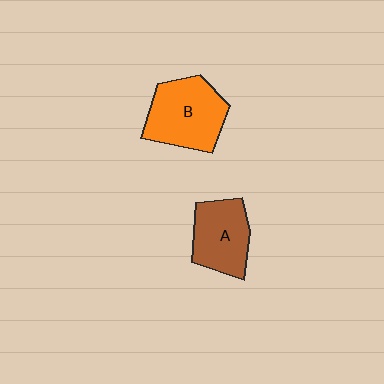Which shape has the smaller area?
Shape A (brown).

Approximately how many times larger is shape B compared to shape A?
Approximately 1.3 times.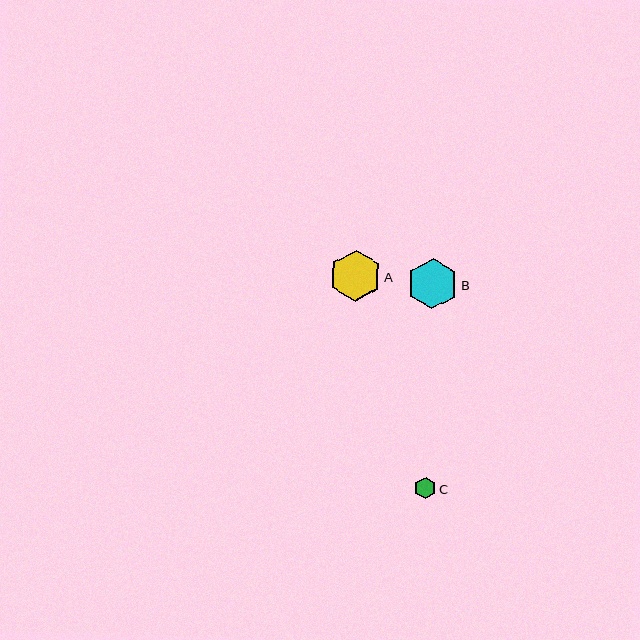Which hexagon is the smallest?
Hexagon C is the smallest with a size of approximately 21 pixels.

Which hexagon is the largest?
Hexagon A is the largest with a size of approximately 52 pixels.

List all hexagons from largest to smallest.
From largest to smallest: A, B, C.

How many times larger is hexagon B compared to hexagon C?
Hexagon B is approximately 2.4 times the size of hexagon C.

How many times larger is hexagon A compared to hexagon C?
Hexagon A is approximately 2.4 times the size of hexagon C.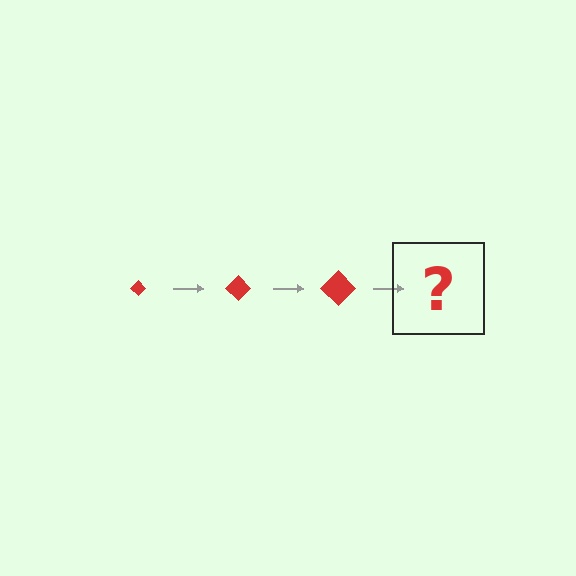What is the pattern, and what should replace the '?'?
The pattern is that the diamond gets progressively larger each step. The '?' should be a red diamond, larger than the previous one.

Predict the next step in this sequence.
The next step is a red diamond, larger than the previous one.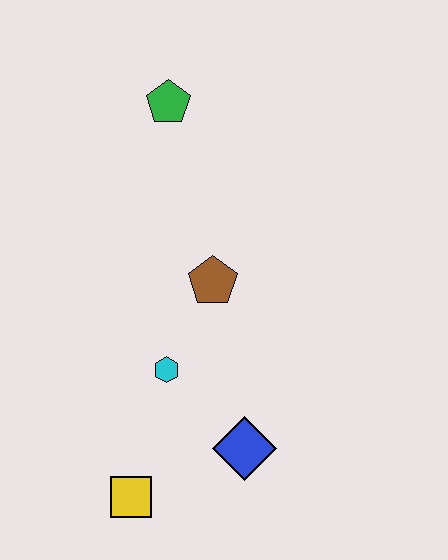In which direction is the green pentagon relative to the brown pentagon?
The green pentagon is above the brown pentagon.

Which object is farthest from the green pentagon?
The yellow square is farthest from the green pentagon.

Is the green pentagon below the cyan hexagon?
No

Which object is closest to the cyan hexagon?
The brown pentagon is closest to the cyan hexagon.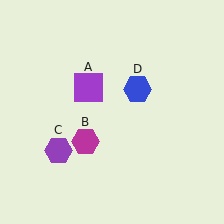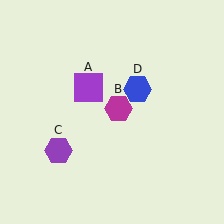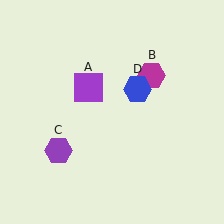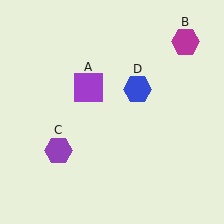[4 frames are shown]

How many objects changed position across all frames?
1 object changed position: magenta hexagon (object B).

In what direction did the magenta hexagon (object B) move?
The magenta hexagon (object B) moved up and to the right.